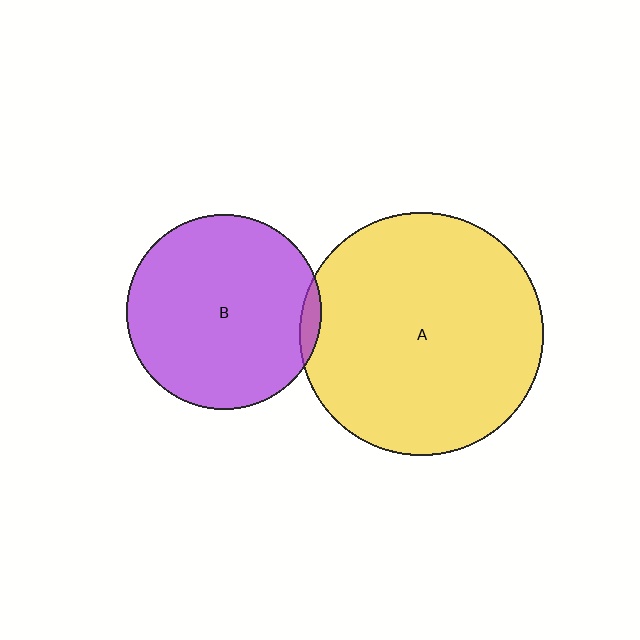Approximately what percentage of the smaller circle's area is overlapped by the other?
Approximately 5%.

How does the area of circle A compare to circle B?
Approximately 1.6 times.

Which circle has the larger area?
Circle A (yellow).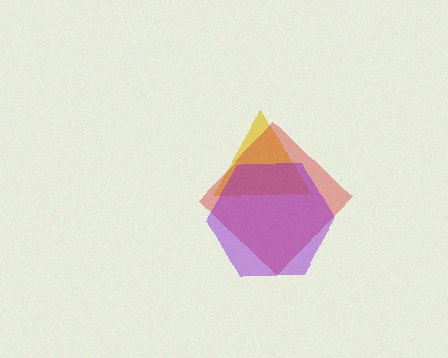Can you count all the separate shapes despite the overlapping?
Yes, there are 3 separate shapes.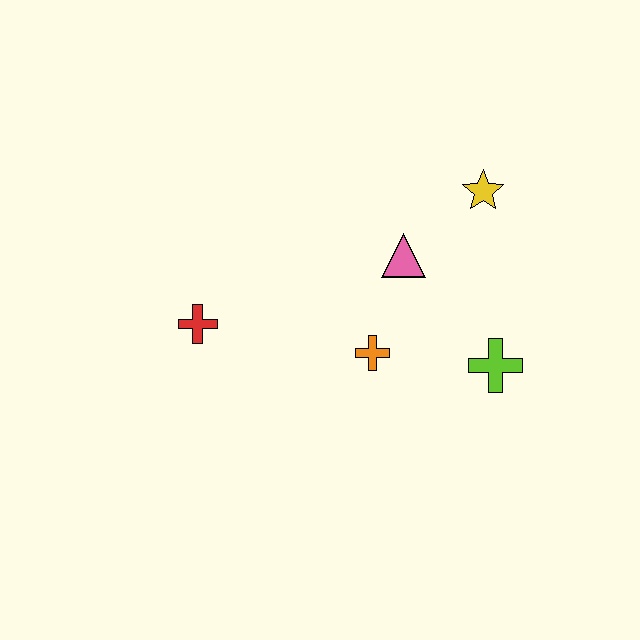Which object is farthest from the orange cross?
The yellow star is farthest from the orange cross.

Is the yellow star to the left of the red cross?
No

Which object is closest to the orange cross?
The pink triangle is closest to the orange cross.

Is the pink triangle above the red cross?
Yes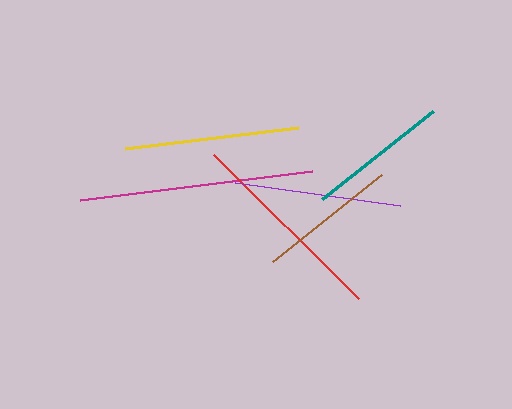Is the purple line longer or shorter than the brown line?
The purple line is longer than the brown line.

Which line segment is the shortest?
The brown line is the shortest at approximately 140 pixels.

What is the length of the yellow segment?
The yellow segment is approximately 174 pixels long.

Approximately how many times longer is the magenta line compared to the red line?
The magenta line is approximately 1.1 times the length of the red line.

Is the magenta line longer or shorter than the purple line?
The magenta line is longer than the purple line.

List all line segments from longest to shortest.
From longest to shortest: magenta, red, yellow, purple, teal, brown.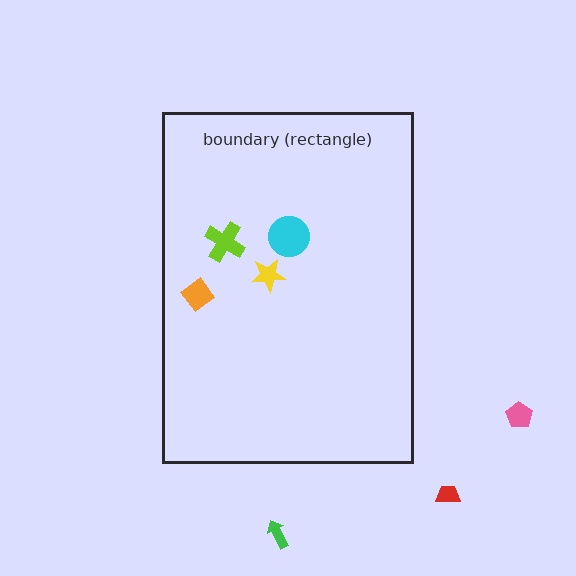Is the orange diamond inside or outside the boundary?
Inside.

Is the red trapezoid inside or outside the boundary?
Outside.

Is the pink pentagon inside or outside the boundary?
Outside.